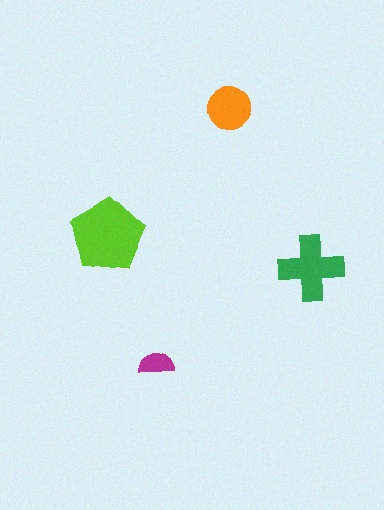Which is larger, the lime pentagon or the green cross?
The lime pentagon.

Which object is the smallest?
The magenta semicircle.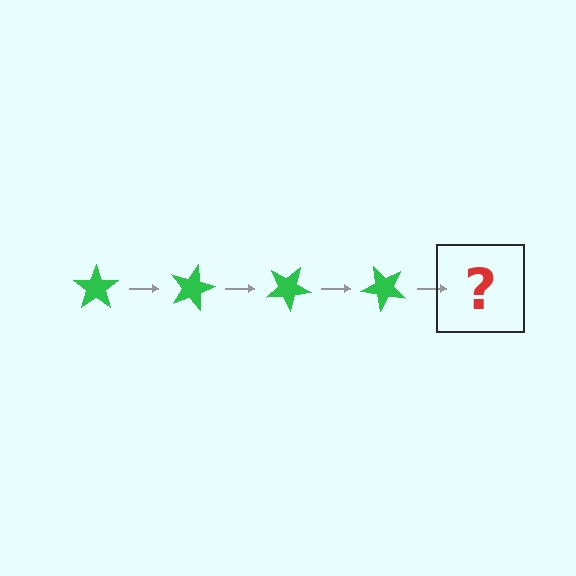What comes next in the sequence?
The next element should be a green star rotated 60 degrees.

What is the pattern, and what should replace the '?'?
The pattern is that the star rotates 15 degrees each step. The '?' should be a green star rotated 60 degrees.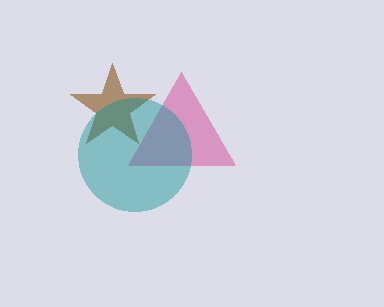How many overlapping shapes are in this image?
There are 3 overlapping shapes in the image.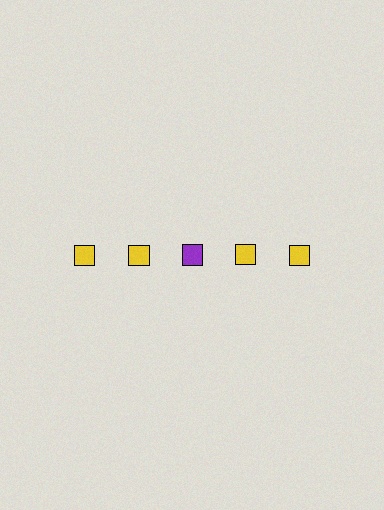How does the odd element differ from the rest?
It has a different color: purple instead of yellow.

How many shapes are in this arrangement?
There are 5 shapes arranged in a grid pattern.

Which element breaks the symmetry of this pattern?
The purple square in the top row, center column breaks the symmetry. All other shapes are yellow squares.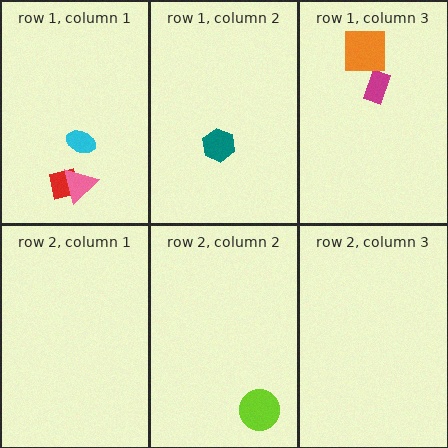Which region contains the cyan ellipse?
The row 1, column 1 region.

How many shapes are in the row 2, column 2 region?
1.